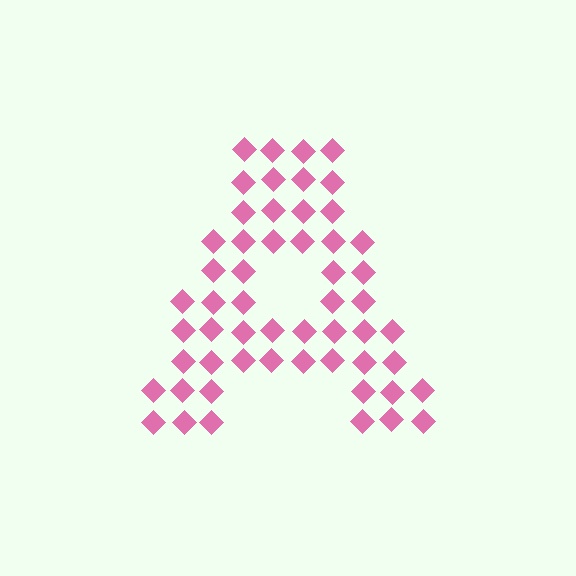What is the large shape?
The large shape is the letter A.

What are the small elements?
The small elements are diamonds.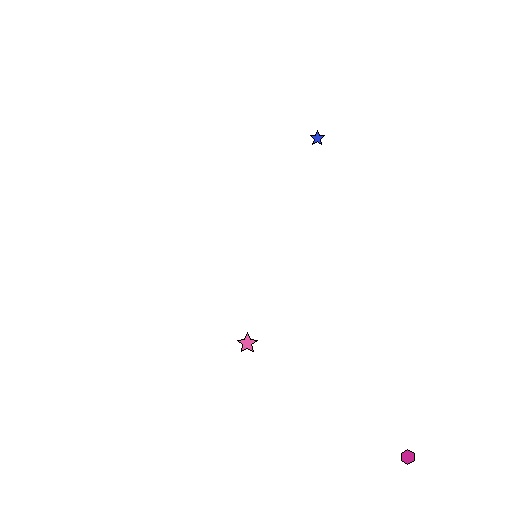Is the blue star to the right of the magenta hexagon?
No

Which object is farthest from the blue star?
The magenta hexagon is farthest from the blue star.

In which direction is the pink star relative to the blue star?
The pink star is below the blue star.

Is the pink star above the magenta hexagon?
Yes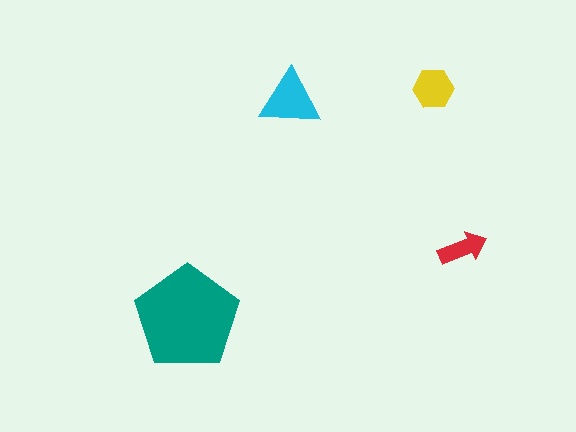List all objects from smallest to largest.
The red arrow, the yellow hexagon, the cyan triangle, the teal pentagon.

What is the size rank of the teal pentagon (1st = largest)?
1st.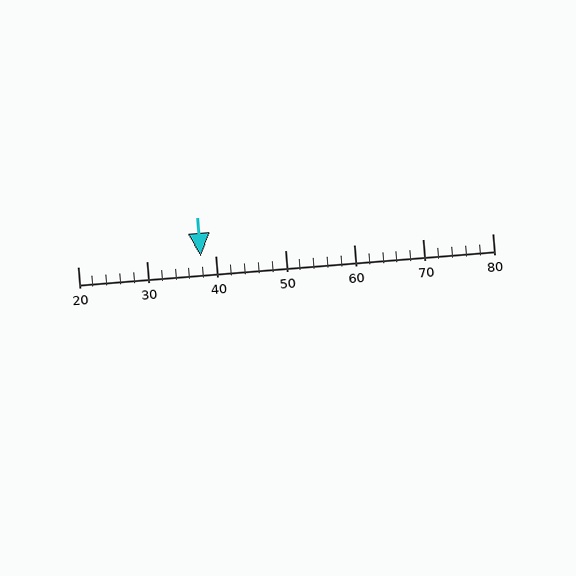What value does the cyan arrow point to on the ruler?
The cyan arrow points to approximately 38.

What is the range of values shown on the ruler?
The ruler shows values from 20 to 80.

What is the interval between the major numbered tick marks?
The major tick marks are spaced 10 units apart.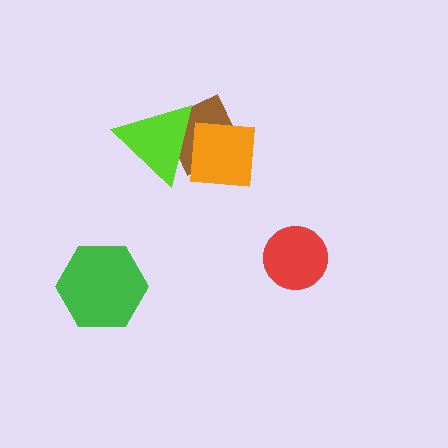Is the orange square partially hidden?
Yes, it is partially covered by another shape.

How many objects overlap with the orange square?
2 objects overlap with the orange square.